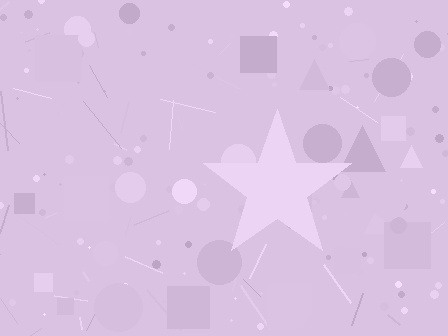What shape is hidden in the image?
A star is hidden in the image.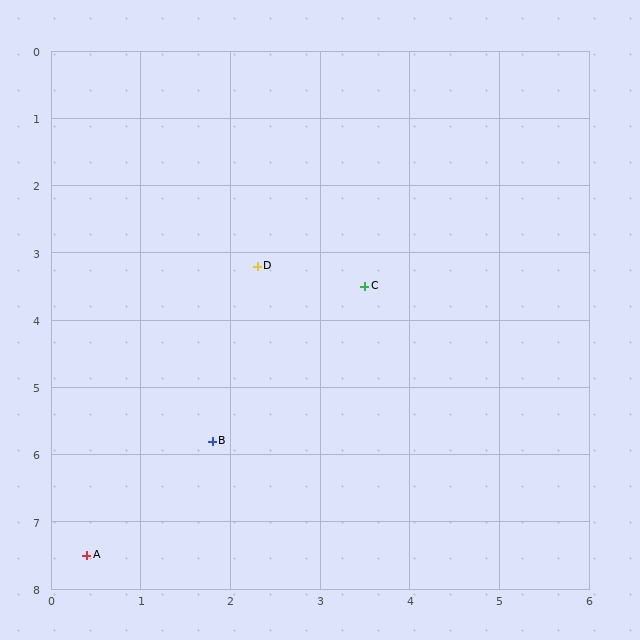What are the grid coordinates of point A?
Point A is at approximately (0.4, 7.5).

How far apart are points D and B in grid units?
Points D and B are about 2.6 grid units apart.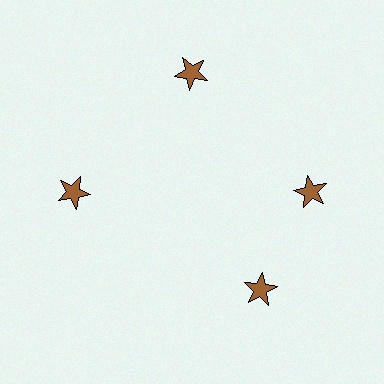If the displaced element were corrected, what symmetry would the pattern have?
It would have 4-fold rotational symmetry — the pattern would map onto itself every 90 degrees.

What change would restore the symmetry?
The symmetry would be restored by rotating it back into even spacing with its neighbors so that all 4 stars sit at equal angles and equal distance from the center.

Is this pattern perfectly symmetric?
No. The 4 brown stars are arranged in a ring, but one element near the 6 o'clock position is rotated out of alignment along the ring, breaking the 4-fold rotational symmetry.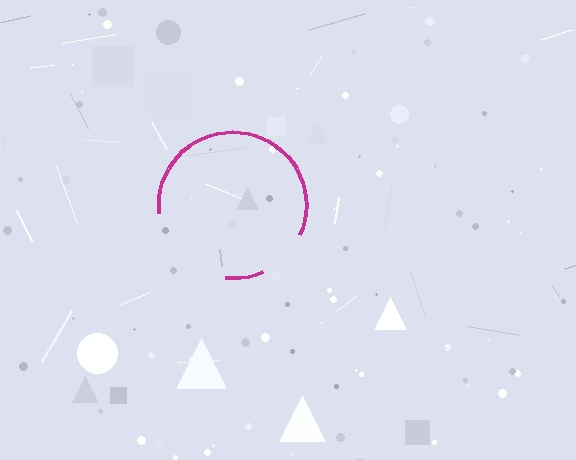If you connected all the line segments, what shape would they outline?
They would outline a circle.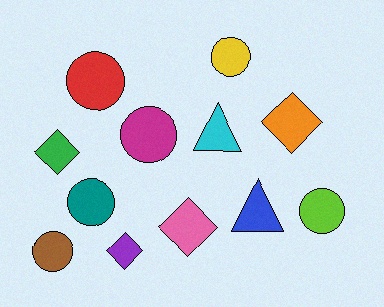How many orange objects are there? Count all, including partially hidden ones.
There is 1 orange object.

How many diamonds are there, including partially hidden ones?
There are 4 diamonds.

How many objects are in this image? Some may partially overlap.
There are 12 objects.